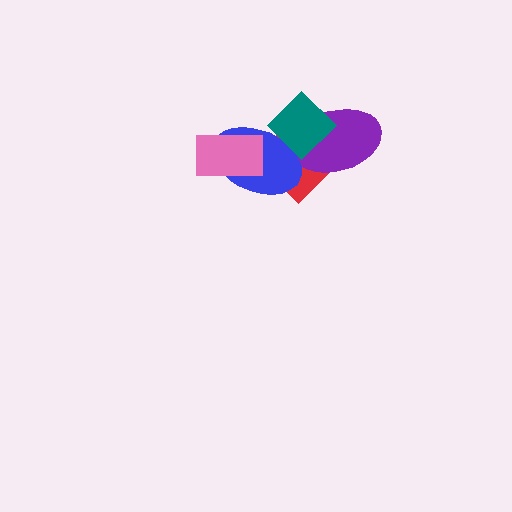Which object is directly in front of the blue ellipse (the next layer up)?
The teal diamond is directly in front of the blue ellipse.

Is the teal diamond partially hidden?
No, no other shape covers it.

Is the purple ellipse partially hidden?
Yes, it is partially covered by another shape.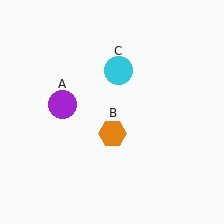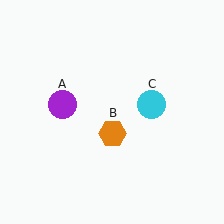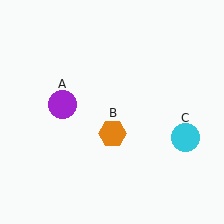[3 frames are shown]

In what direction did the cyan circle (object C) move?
The cyan circle (object C) moved down and to the right.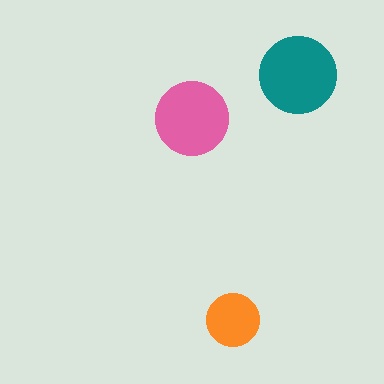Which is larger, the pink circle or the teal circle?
The teal one.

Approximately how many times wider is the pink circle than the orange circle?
About 1.5 times wider.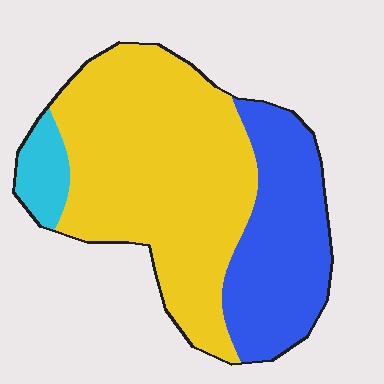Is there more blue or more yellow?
Yellow.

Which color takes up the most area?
Yellow, at roughly 60%.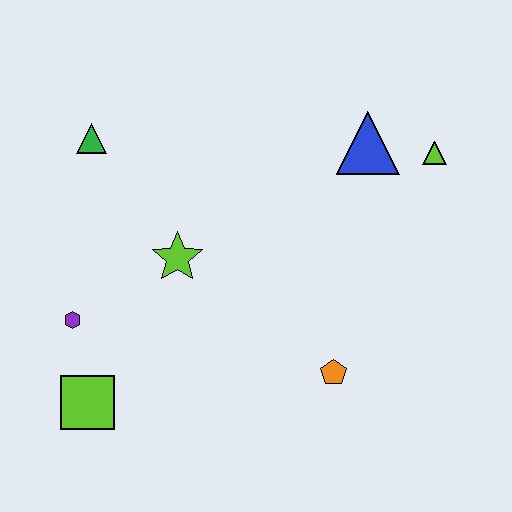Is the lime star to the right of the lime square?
Yes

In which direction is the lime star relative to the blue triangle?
The lime star is to the left of the blue triangle.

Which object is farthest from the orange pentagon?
The green triangle is farthest from the orange pentagon.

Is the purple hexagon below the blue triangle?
Yes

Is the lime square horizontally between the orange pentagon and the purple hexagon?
Yes